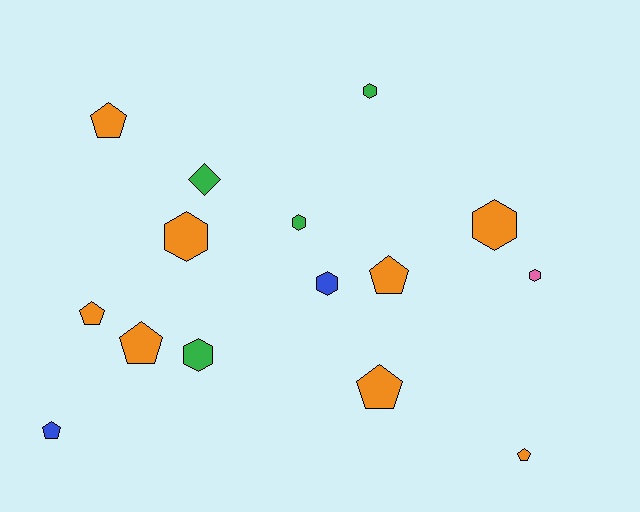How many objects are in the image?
There are 15 objects.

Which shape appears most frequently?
Pentagon, with 7 objects.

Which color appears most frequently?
Orange, with 8 objects.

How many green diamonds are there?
There is 1 green diamond.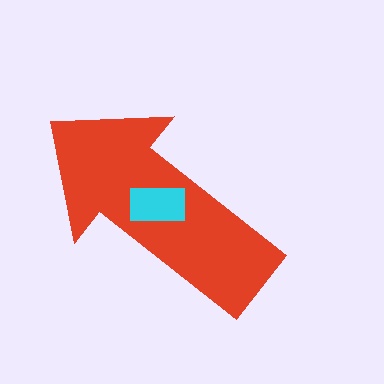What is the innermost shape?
The cyan rectangle.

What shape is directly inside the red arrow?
The cyan rectangle.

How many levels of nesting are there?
2.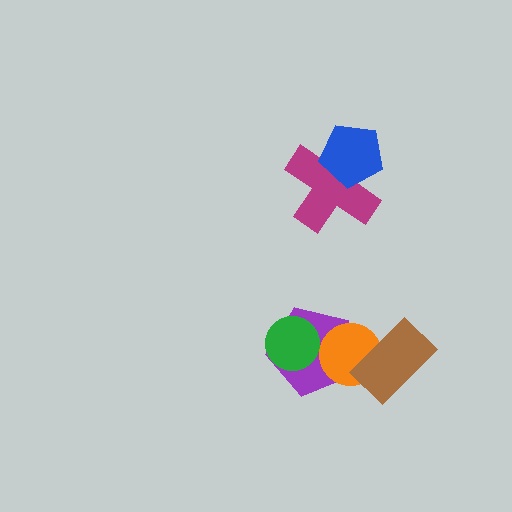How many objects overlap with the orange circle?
2 objects overlap with the orange circle.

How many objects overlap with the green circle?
1 object overlaps with the green circle.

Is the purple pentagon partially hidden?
Yes, it is partially covered by another shape.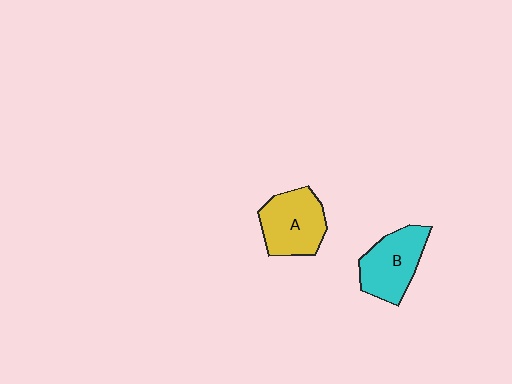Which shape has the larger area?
Shape A (yellow).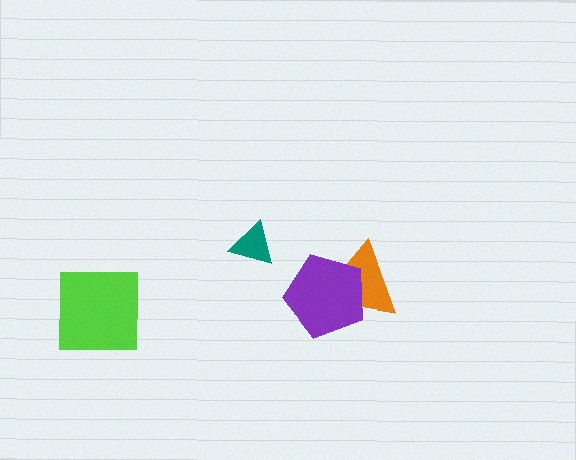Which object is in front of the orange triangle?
The purple pentagon is in front of the orange triangle.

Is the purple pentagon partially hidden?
No, no other shape covers it.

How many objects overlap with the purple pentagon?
1 object overlaps with the purple pentagon.